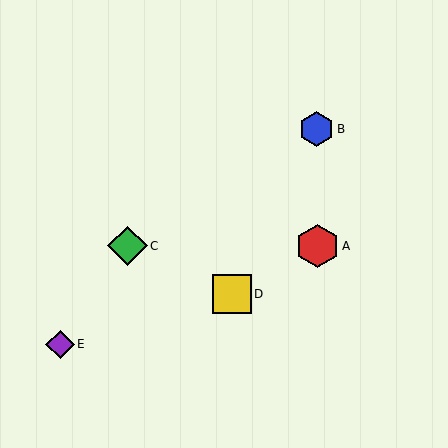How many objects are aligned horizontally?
2 objects (A, C) are aligned horizontally.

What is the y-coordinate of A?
Object A is at y≈246.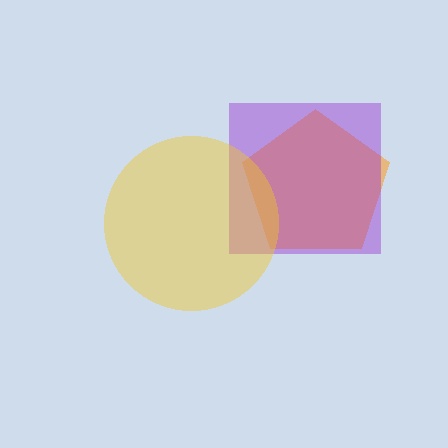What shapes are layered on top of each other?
The layered shapes are: an orange pentagon, a purple square, a yellow circle.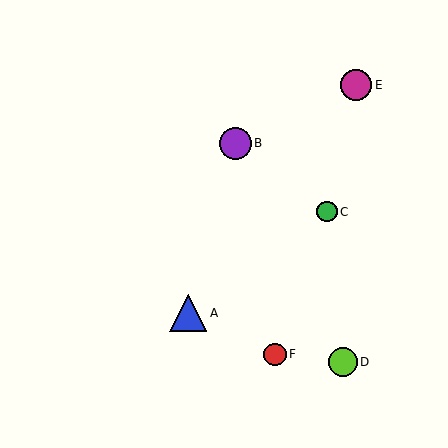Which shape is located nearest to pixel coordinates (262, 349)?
The red circle (labeled F) at (275, 354) is nearest to that location.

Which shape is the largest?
The blue triangle (labeled A) is the largest.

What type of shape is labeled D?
Shape D is a lime circle.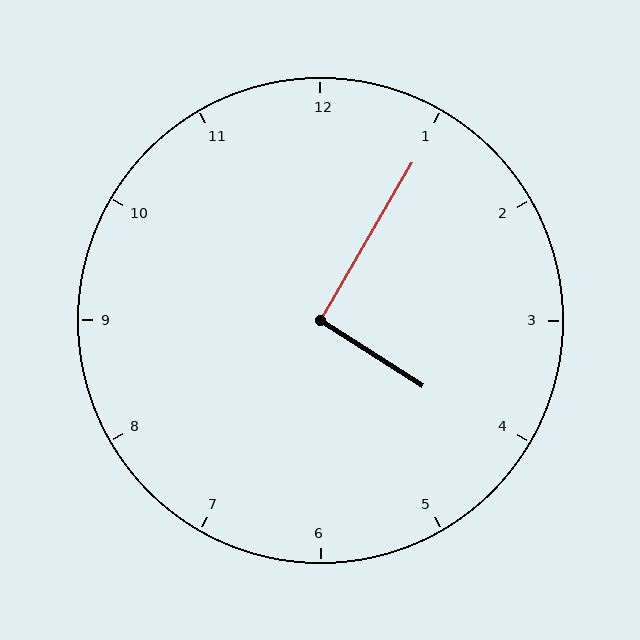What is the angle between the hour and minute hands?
Approximately 92 degrees.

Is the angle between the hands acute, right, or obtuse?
It is right.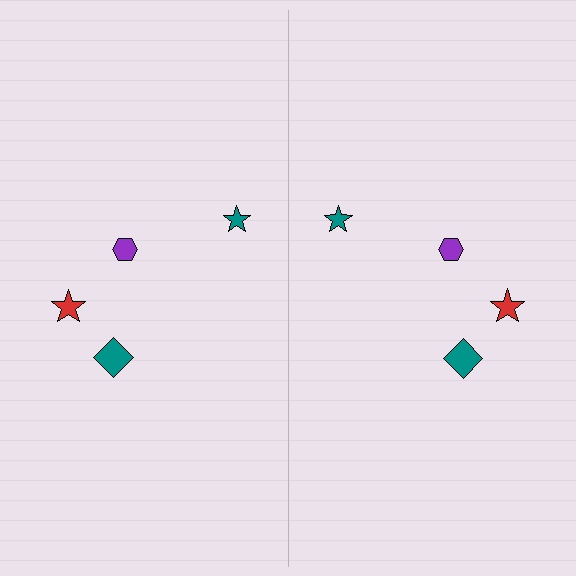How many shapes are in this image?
There are 8 shapes in this image.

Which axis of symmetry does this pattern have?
The pattern has a vertical axis of symmetry running through the center of the image.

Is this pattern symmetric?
Yes, this pattern has bilateral (reflection) symmetry.